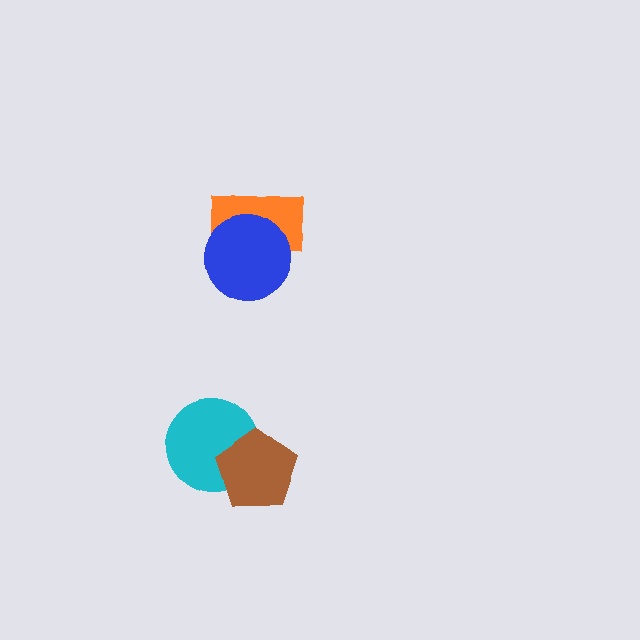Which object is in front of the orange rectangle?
The blue circle is in front of the orange rectangle.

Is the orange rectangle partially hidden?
Yes, it is partially covered by another shape.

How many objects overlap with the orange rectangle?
1 object overlaps with the orange rectangle.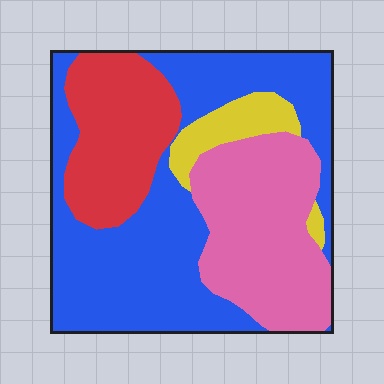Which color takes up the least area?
Yellow, at roughly 5%.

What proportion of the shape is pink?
Pink covers 27% of the shape.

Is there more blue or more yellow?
Blue.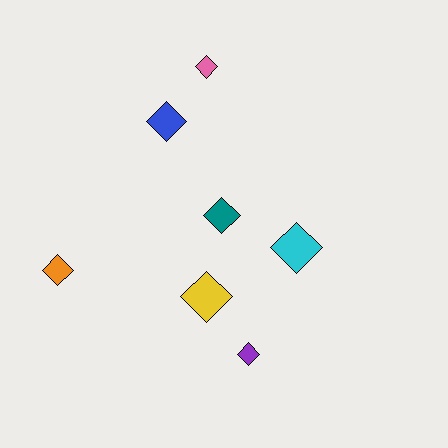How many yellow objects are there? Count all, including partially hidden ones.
There is 1 yellow object.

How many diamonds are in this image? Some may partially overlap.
There are 7 diamonds.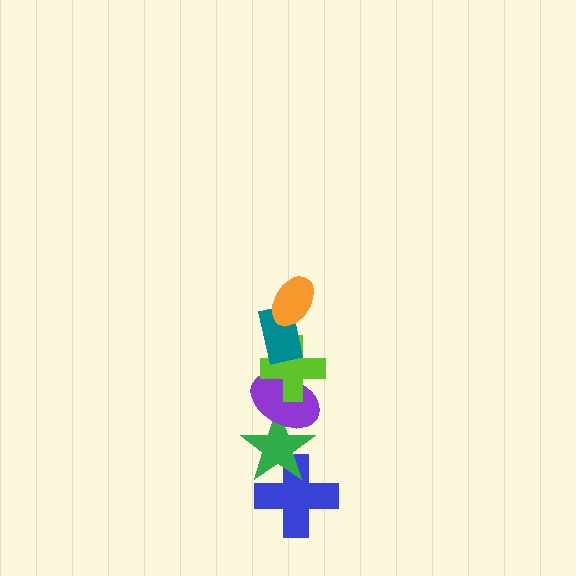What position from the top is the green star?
The green star is 5th from the top.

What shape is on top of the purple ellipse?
The lime cross is on top of the purple ellipse.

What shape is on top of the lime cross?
The teal rectangle is on top of the lime cross.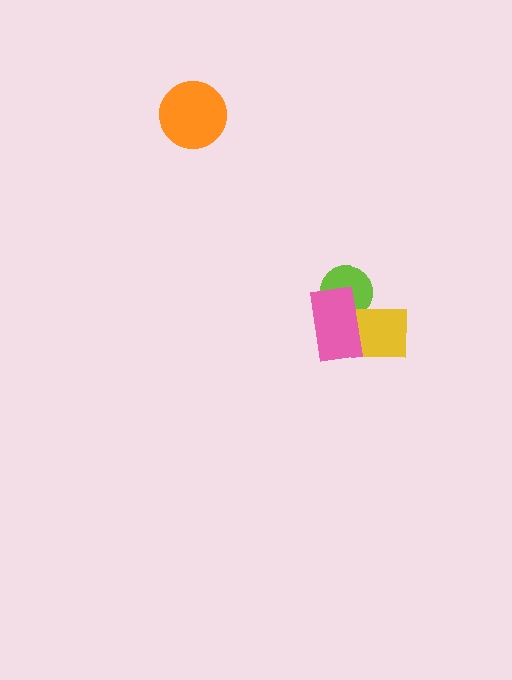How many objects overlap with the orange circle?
0 objects overlap with the orange circle.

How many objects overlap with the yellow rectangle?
2 objects overlap with the yellow rectangle.